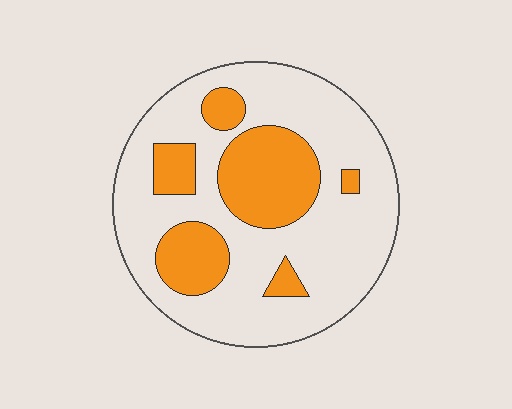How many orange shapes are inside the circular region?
6.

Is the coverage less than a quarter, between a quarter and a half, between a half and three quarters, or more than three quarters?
Between a quarter and a half.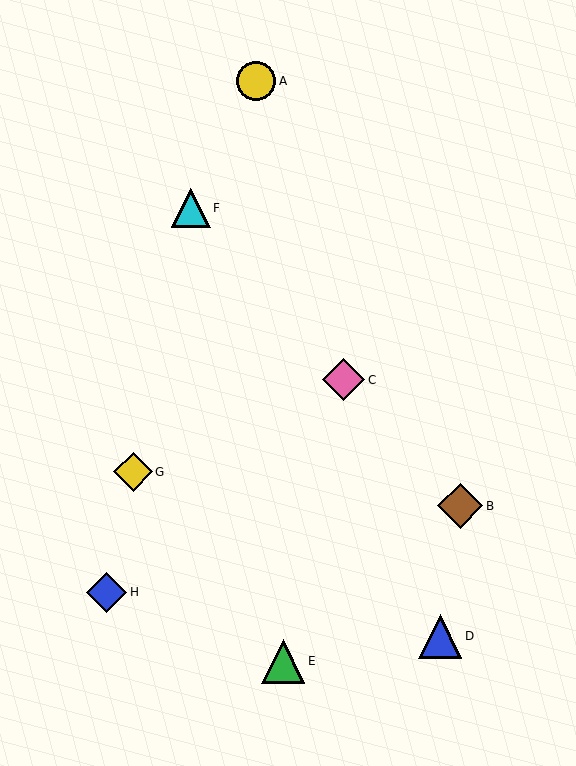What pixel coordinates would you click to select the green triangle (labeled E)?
Click at (283, 661) to select the green triangle E.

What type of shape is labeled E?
Shape E is a green triangle.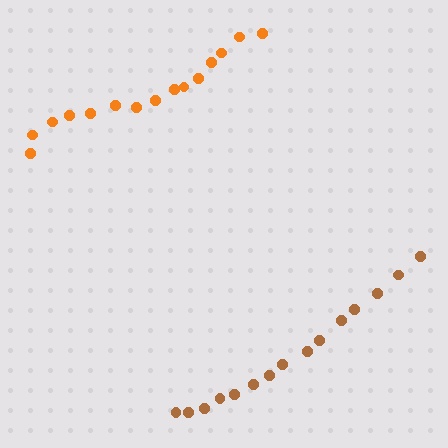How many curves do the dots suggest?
There are 2 distinct paths.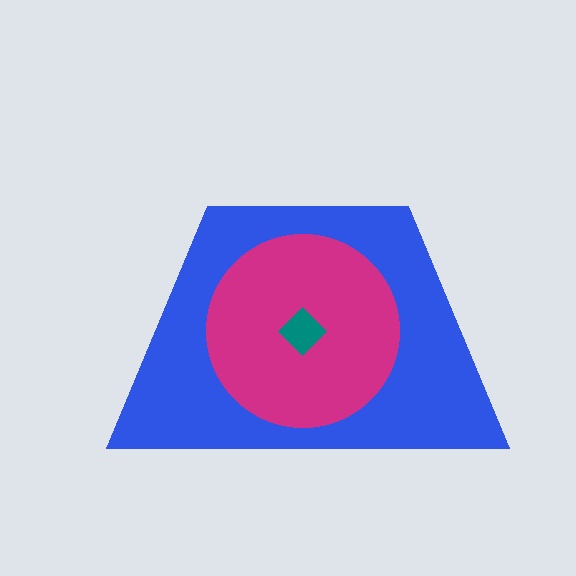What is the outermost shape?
The blue trapezoid.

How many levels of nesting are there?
3.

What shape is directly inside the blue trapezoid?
The magenta circle.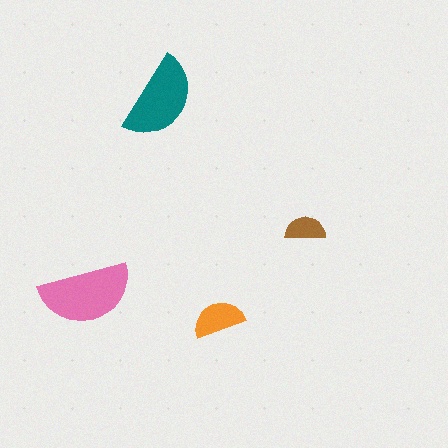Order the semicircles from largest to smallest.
the pink one, the teal one, the orange one, the brown one.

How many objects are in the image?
There are 4 objects in the image.